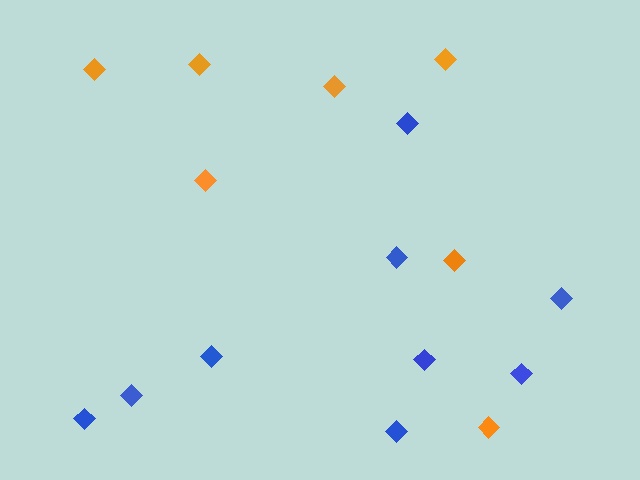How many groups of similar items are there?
There are 2 groups: one group of orange diamonds (7) and one group of blue diamonds (9).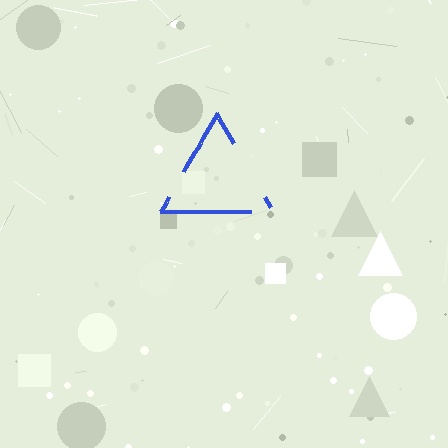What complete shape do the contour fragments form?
The contour fragments form a triangle.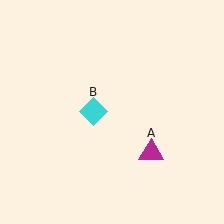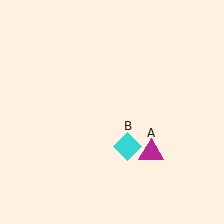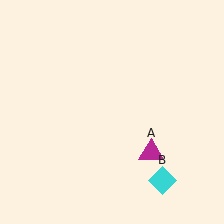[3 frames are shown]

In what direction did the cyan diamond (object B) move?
The cyan diamond (object B) moved down and to the right.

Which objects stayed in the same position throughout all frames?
Magenta triangle (object A) remained stationary.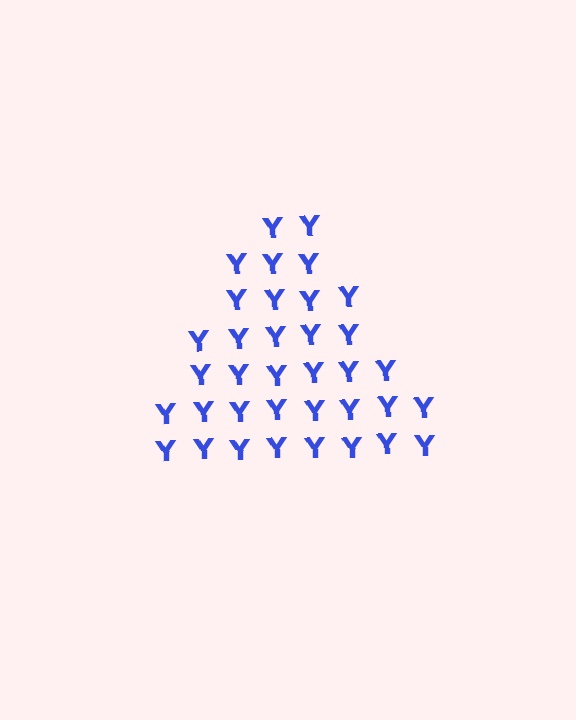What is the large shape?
The large shape is a triangle.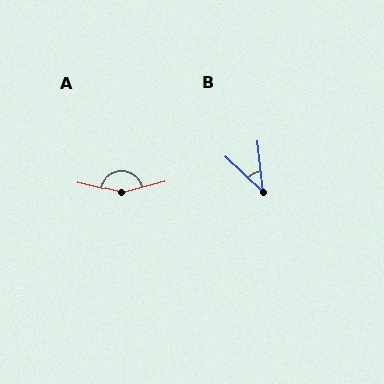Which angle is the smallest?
B, at approximately 40 degrees.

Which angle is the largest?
A, at approximately 151 degrees.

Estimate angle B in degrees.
Approximately 40 degrees.